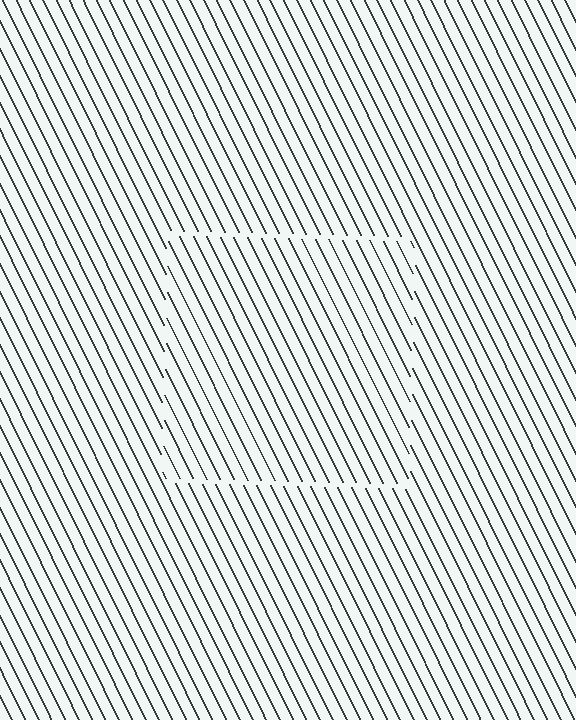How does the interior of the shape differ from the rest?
The interior of the shape contains the same grating, shifted by half a period — the contour is defined by the phase discontinuity where line-ends from the inner and outer gratings abut.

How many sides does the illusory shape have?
4 sides — the line-ends trace a square.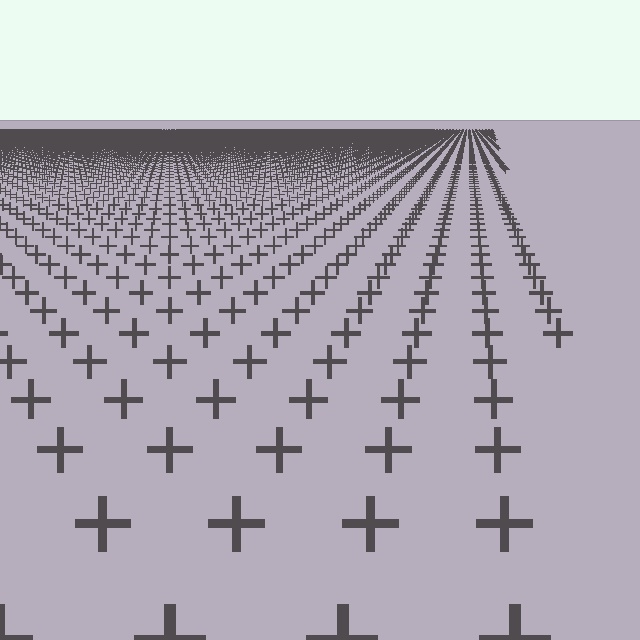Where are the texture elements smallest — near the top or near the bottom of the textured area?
Near the top.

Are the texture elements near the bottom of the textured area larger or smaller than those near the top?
Larger. Near the bottom, elements are closer to the viewer and appear at a bigger on-screen size.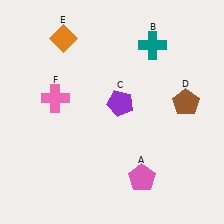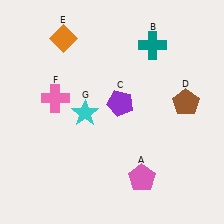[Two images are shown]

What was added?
A cyan star (G) was added in Image 2.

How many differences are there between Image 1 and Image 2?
There is 1 difference between the two images.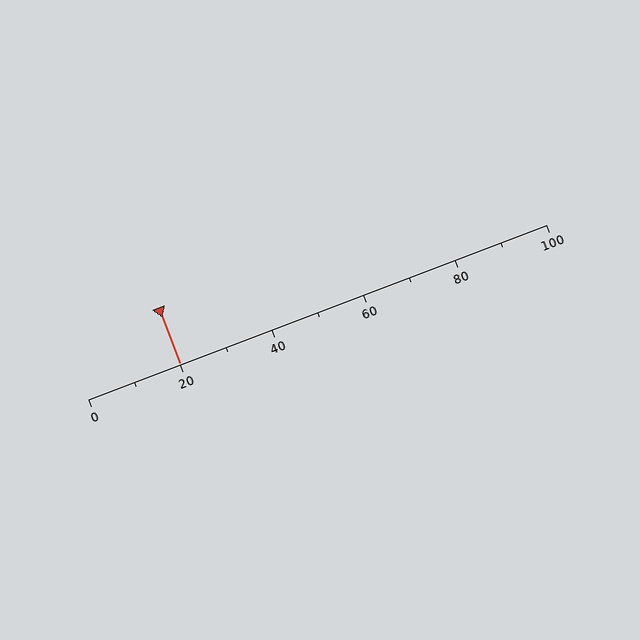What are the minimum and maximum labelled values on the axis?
The axis runs from 0 to 100.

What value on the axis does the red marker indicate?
The marker indicates approximately 20.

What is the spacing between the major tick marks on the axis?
The major ticks are spaced 20 apart.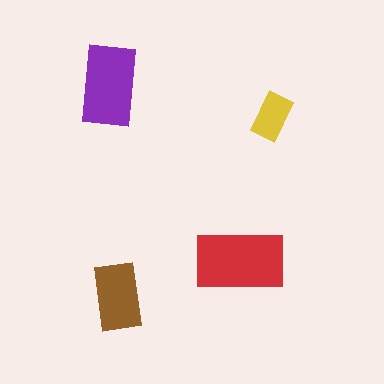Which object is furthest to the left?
The purple rectangle is leftmost.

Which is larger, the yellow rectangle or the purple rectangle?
The purple one.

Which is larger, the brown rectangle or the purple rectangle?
The purple one.